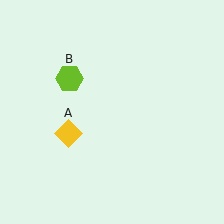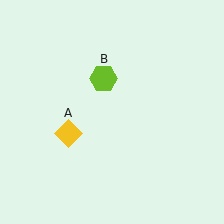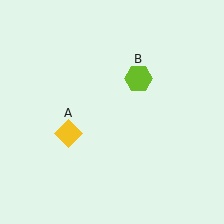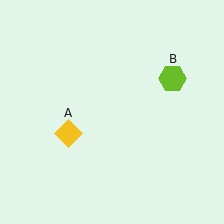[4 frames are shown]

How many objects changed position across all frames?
1 object changed position: lime hexagon (object B).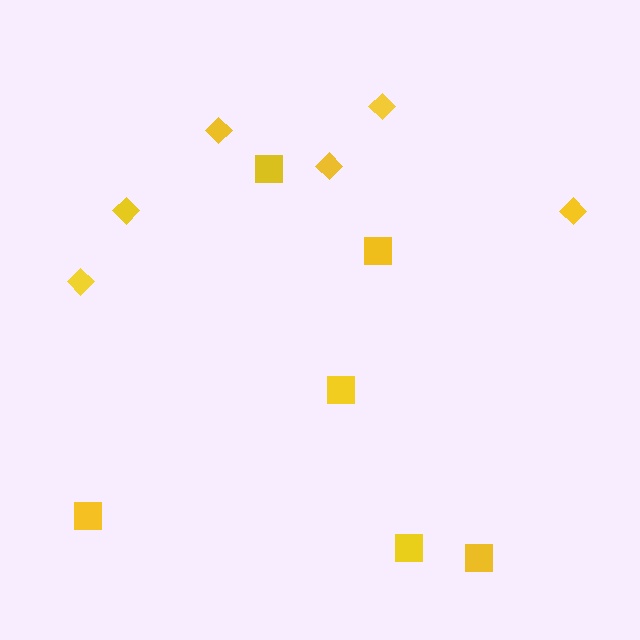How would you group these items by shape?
There are 2 groups: one group of diamonds (6) and one group of squares (6).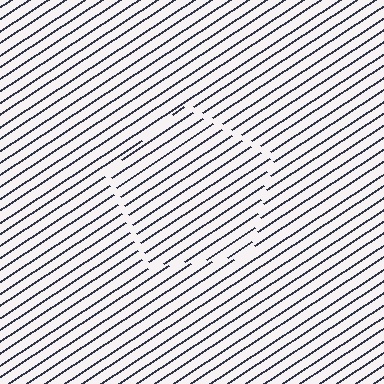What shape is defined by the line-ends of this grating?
An illusory pentagon. The interior of the shape contains the same grating, shifted by half a period — the contour is defined by the phase discontinuity where line-ends from the inner and outer gratings abut.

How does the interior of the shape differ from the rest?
The interior of the shape contains the same grating, shifted by half a period — the contour is defined by the phase discontinuity where line-ends from the inner and outer gratings abut.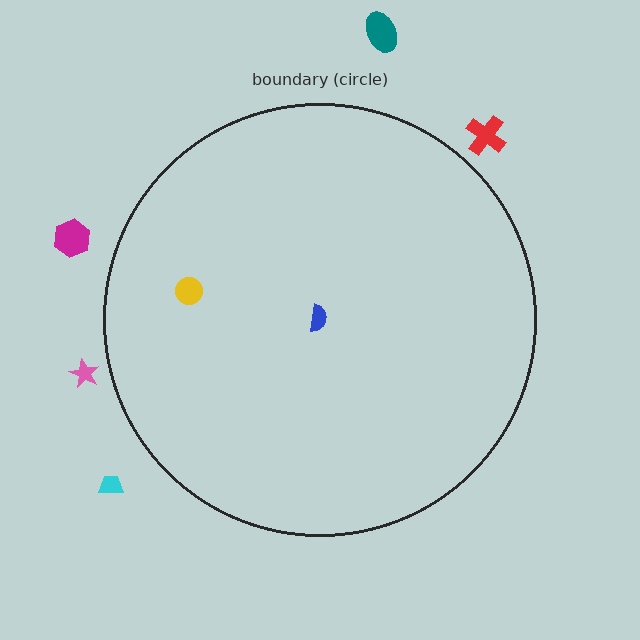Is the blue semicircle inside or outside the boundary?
Inside.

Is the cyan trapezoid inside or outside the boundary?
Outside.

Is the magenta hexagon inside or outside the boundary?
Outside.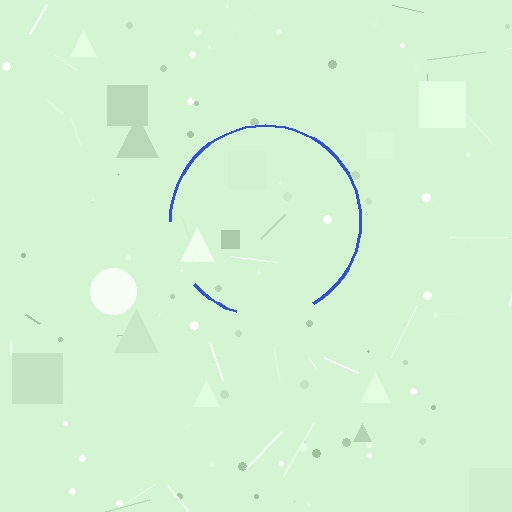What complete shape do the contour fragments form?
The contour fragments form a circle.